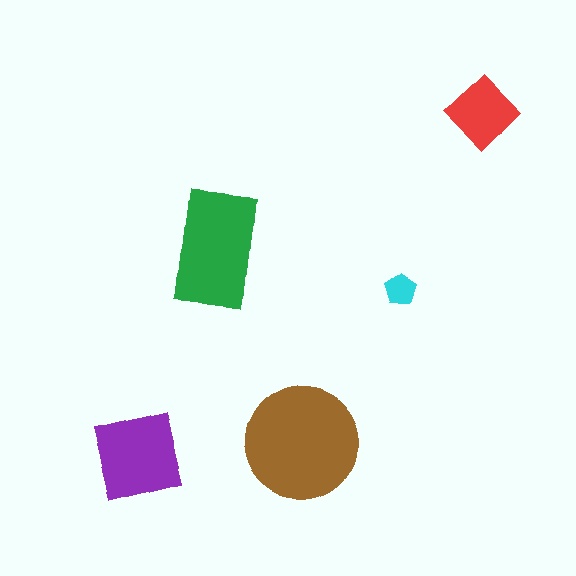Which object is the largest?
The brown circle.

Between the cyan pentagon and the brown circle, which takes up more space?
The brown circle.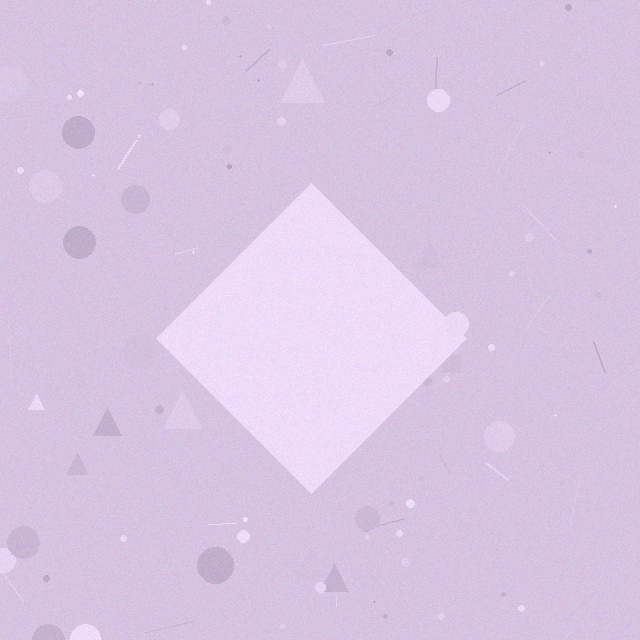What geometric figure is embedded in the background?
A diamond is embedded in the background.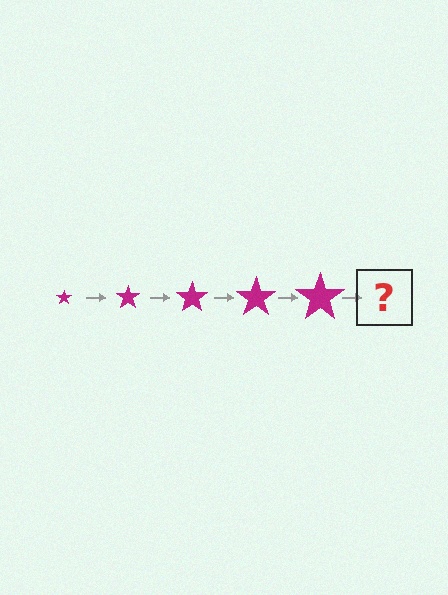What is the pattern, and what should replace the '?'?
The pattern is that the star gets progressively larger each step. The '?' should be a magenta star, larger than the previous one.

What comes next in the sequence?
The next element should be a magenta star, larger than the previous one.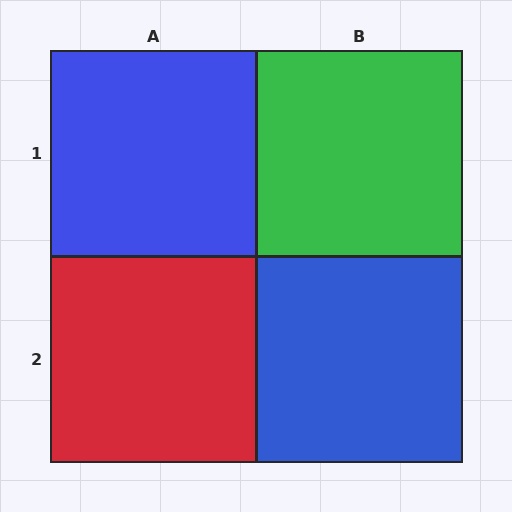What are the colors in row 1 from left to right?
Blue, green.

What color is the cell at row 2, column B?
Blue.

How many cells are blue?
2 cells are blue.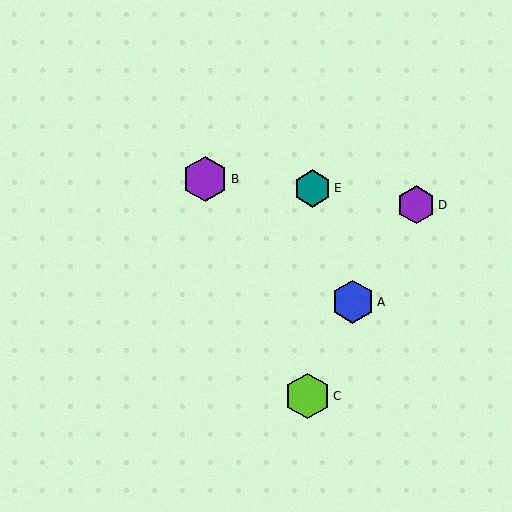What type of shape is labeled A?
Shape A is a blue hexagon.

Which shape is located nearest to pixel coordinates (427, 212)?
The purple hexagon (labeled D) at (416, 205) is nearest to that location.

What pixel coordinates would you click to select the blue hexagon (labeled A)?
Click at (353, 302) to select the blue hexagon A.